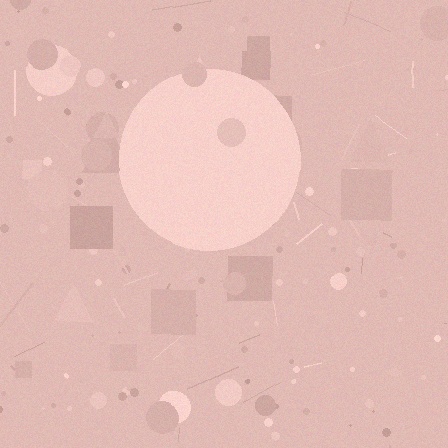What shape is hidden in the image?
A circle is hidden in the image.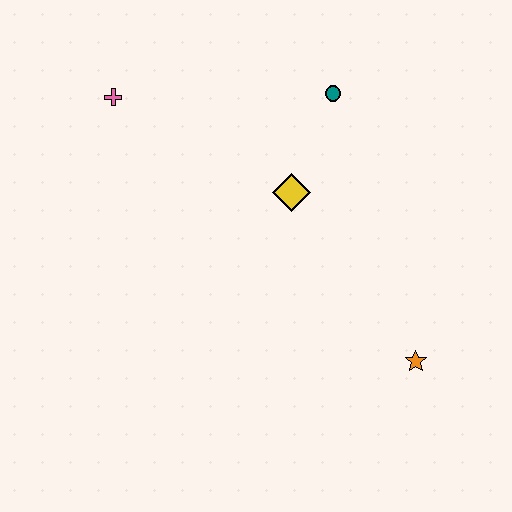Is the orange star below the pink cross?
Yes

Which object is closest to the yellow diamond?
The teal circle is closest to the yellow diamond.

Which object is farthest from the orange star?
The pink cross is farthest from the orange star.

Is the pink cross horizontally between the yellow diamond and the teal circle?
No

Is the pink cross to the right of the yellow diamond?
No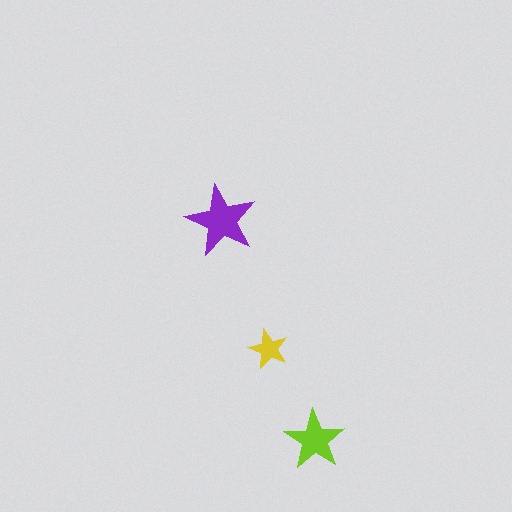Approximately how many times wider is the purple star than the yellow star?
About 2 times wider.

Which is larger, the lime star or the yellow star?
The lime one.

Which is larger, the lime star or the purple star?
The purple one.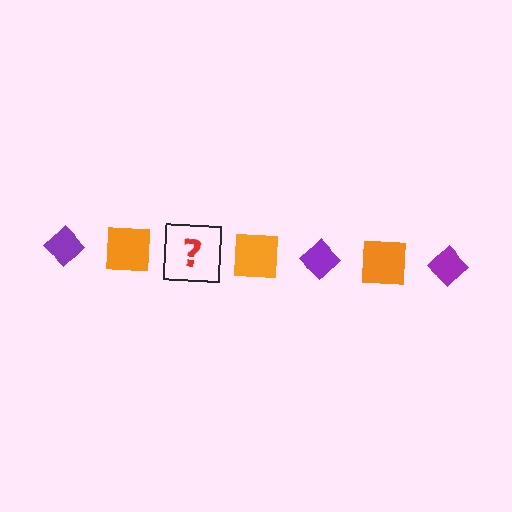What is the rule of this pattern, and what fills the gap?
The rule is that the pattern alternates between purple diamond and orange square. The gap should be filled with a purple diamond.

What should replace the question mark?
The question mark should be replaced with a purple diamond.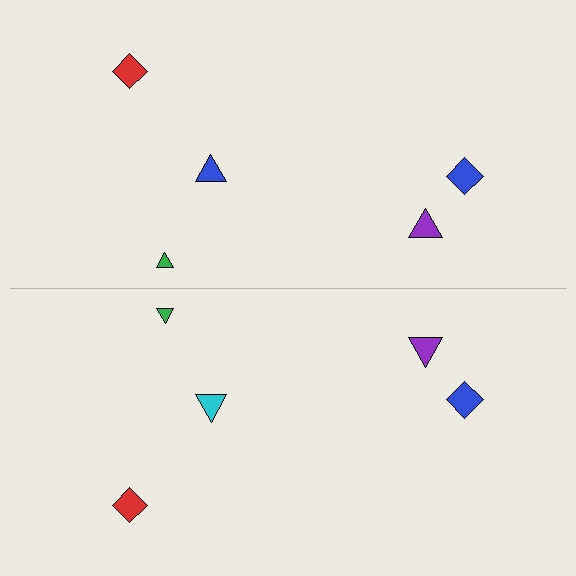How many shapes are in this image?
There are 10 shapes in this image.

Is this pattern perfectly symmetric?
No, the pattern is not perfectly symmetric. The cyan triangle on the bottom side breaks the symmetry — its mirror counterpart is blue.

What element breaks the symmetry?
The cyan triangle on the bottom side breaks the symmetry — its mirror counterpart is blue.